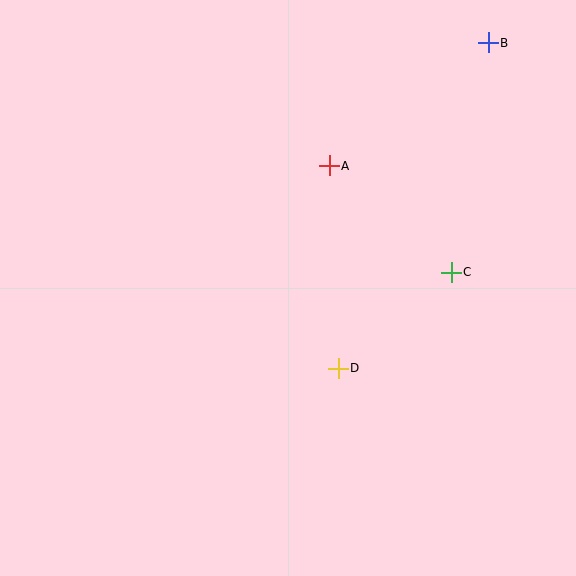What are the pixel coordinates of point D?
Point D is at (338, 368).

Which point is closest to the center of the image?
Point D at (338, 368) is closest to the center.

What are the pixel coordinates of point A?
Point A is at (329, 166).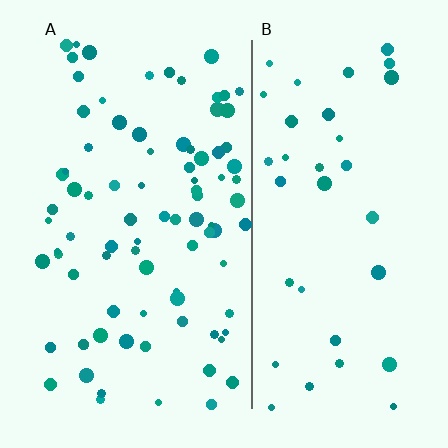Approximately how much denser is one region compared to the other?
Approximately 2.3× — region A over region B.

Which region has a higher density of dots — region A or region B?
A (the left).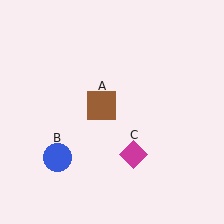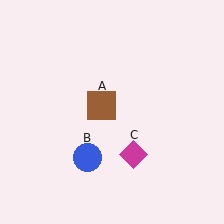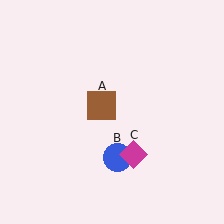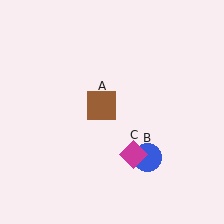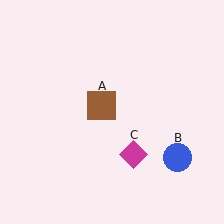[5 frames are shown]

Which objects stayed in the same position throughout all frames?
Brown square (object A) and magenta diamond (object C) remained stationary.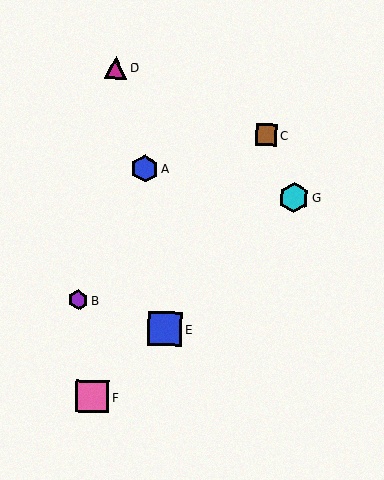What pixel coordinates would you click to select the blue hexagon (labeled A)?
Click at (145, 169) to select the blue hexagon A.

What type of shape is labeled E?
Shape E is a blue square.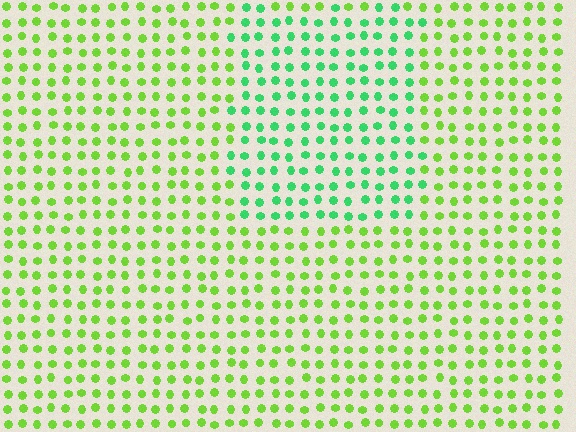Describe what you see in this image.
The image is filled with small lime elements in a uniform arrangement. A rectangle-shaped region is visible where the elements are tinted to a slightly different hue, forming a subtle color boundary.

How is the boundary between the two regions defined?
The boundary is defined purely by a slight shift in hue (about 41 degrees). Spacing, size, and orientation are identical on both sides.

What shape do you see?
I see a rectangle.